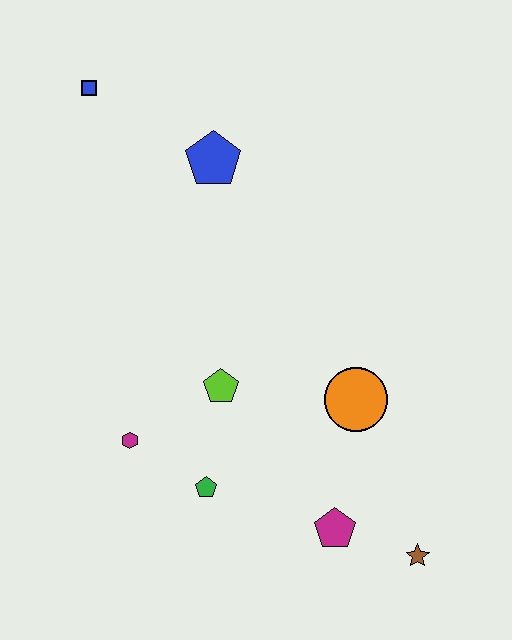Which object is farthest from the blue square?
The brown star is farthest from the blue square.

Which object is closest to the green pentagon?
The magenta hexagon is closest to the green pentagon.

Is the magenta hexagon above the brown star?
Yes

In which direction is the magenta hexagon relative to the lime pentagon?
The magenta hexagon is to the left of the lime pentagon.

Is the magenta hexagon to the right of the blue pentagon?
No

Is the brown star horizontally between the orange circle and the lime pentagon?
No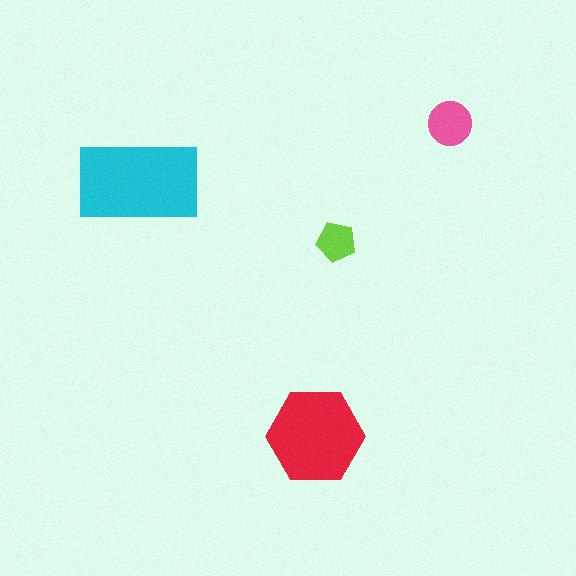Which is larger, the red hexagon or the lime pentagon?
The red hexagon.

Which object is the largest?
The cyan rectangle.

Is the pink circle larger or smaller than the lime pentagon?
Larger.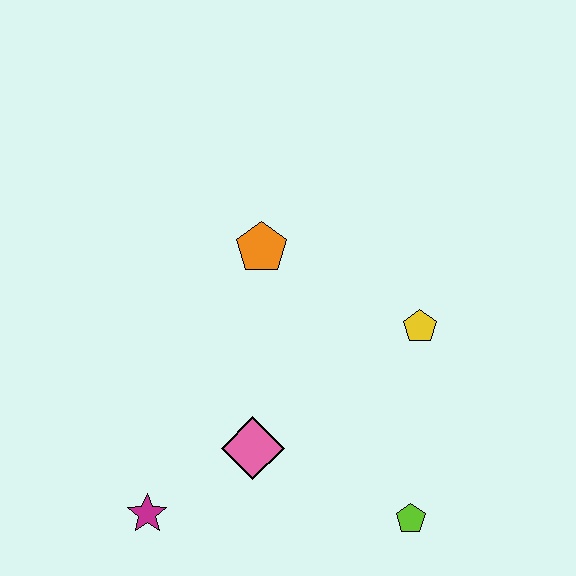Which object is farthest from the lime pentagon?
The orange pentagon is farthest from the lime pentagon.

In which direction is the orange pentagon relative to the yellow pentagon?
The orange pentagon is to the left of the yellow pentagon.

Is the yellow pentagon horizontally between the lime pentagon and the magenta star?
No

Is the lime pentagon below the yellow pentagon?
Yes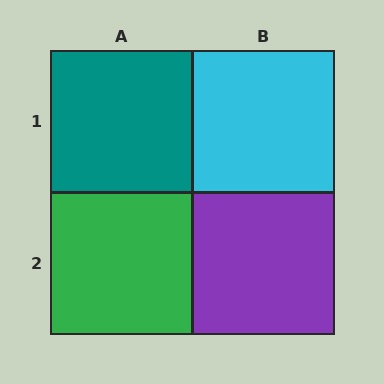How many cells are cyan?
1 cell is cyan.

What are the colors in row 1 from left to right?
Teal, cyan.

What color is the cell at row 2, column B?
Purple.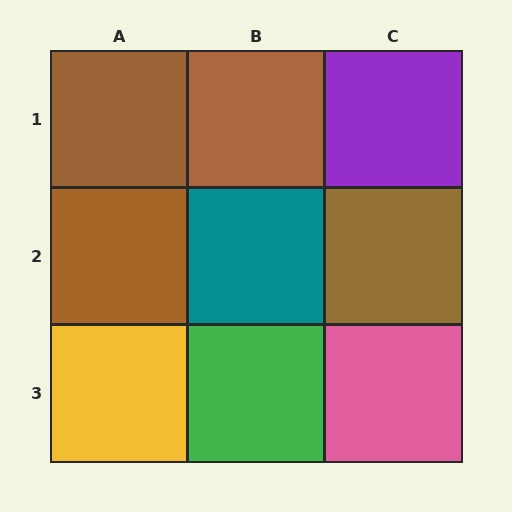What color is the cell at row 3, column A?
Yellow.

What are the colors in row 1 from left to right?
Brown, brown, purple.